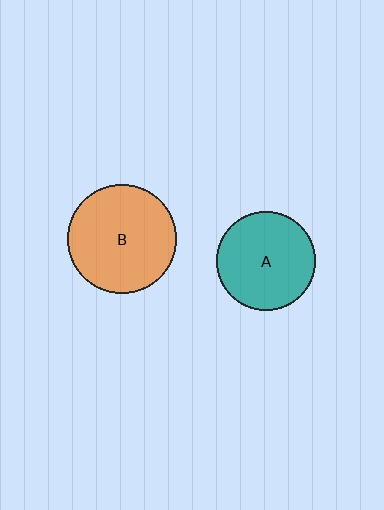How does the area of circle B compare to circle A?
Approximately 1.2 times.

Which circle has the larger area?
Circle B (orange).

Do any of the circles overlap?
No, none of the circles overlap.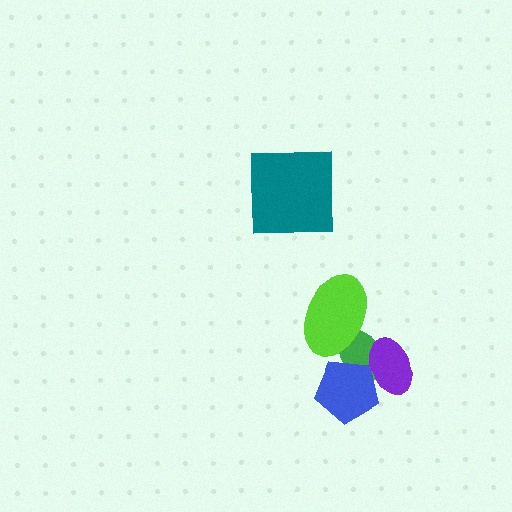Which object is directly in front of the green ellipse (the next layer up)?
The lime ellipse is directly in front of the green ellipse.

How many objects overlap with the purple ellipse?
2 objects overlap with the purple ellipse.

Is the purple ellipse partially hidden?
Yes, it is partially covered by another shape.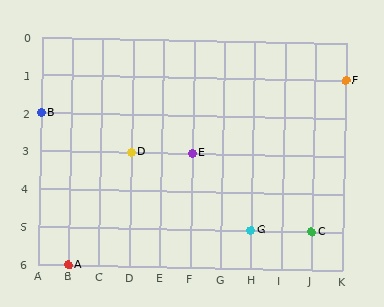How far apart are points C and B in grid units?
Points C and B are 9 columns and 3 rows apart (about 9.5 grid units diagonally).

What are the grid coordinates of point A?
Point A is at grid coordinates (B, 6).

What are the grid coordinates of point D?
Point D is at grid coordinates (D, 3).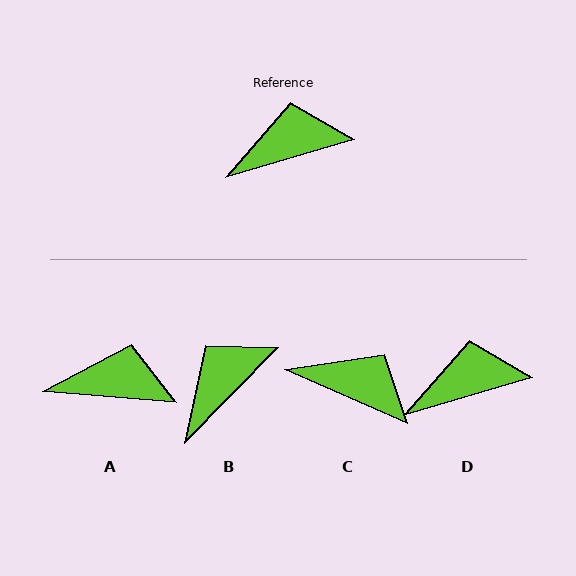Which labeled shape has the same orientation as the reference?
D.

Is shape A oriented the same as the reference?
No, it is off by about 21 degrees.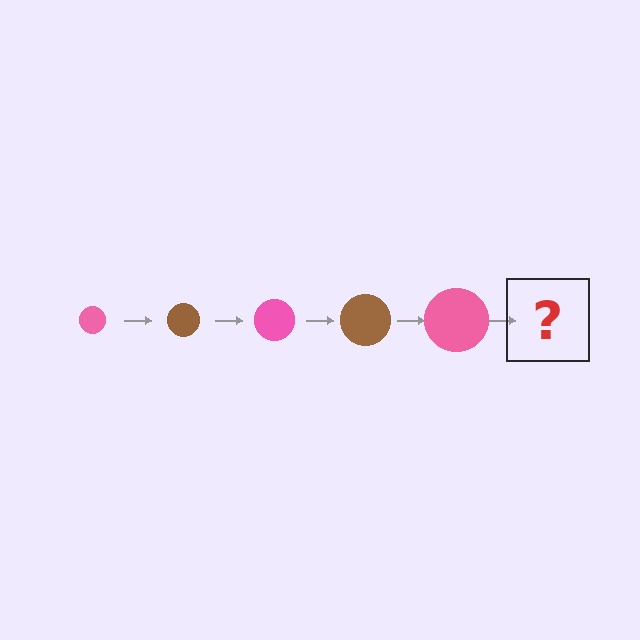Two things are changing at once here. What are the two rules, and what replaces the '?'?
The two rules are that the circle grows larger each step and the color cycles through pink and brown. The '?' should be a brown circle, larger than the previous one.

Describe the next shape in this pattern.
It should be a brown circle, larger than the previous one.